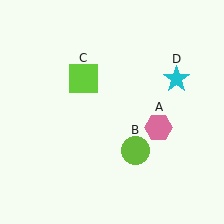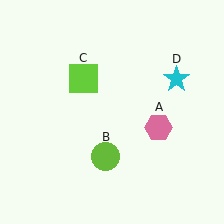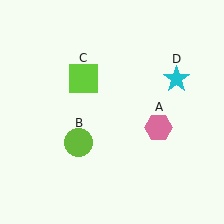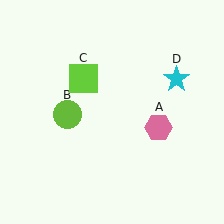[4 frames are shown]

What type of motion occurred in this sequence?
The lime circle (object B) rotated clockwise around the center of the scene.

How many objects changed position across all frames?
1 object changed position: lime circle (object B).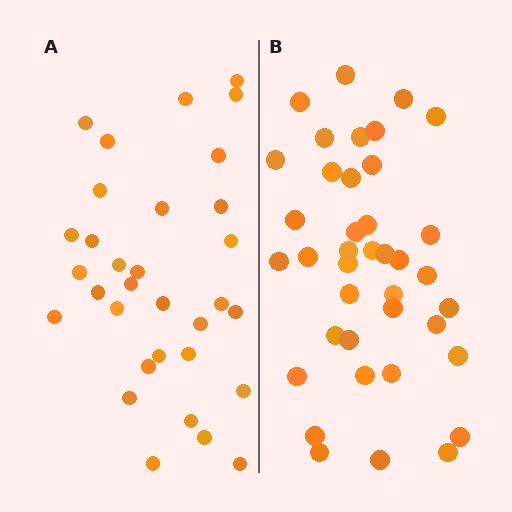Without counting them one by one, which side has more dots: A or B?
Region B (the right region) has more dots.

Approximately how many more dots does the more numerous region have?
Region B has roughly 8 or so more dots than region A.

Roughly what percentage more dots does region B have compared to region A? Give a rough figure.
About 20% more.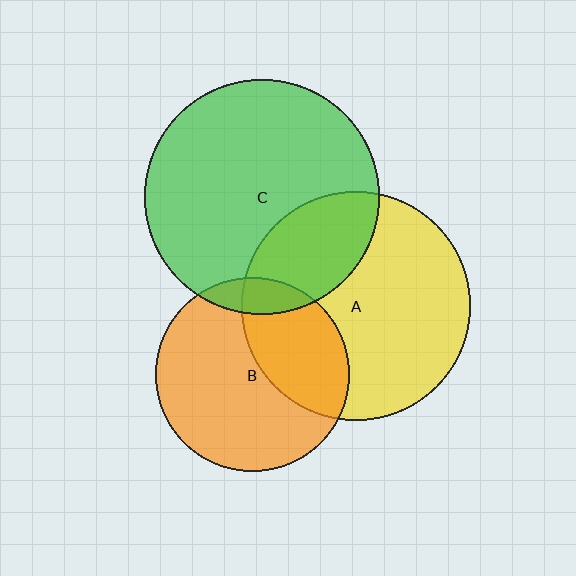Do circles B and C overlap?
Yes.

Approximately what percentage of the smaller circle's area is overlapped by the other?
Approximately 10%.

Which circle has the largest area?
Circle C (green).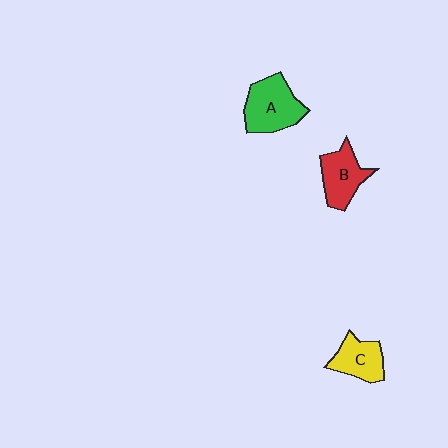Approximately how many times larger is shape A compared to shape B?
Approximately 1.3 times.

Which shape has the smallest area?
Shape C (yellow).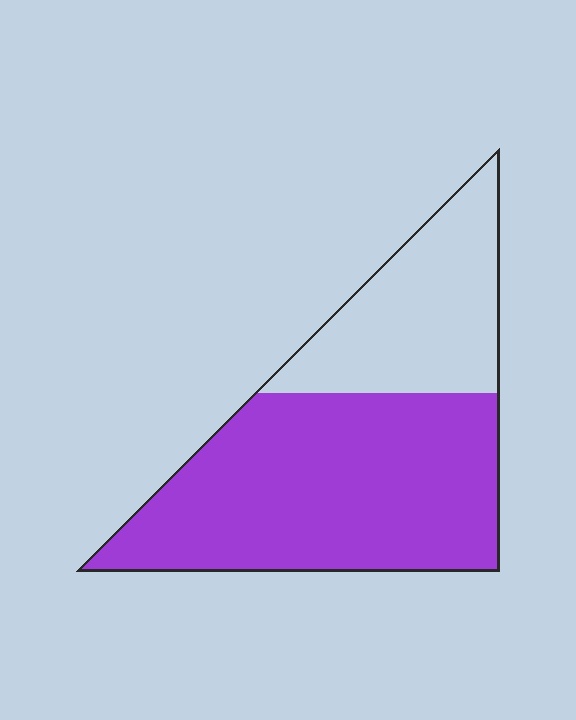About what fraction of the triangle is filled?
About two thirds (2/3).